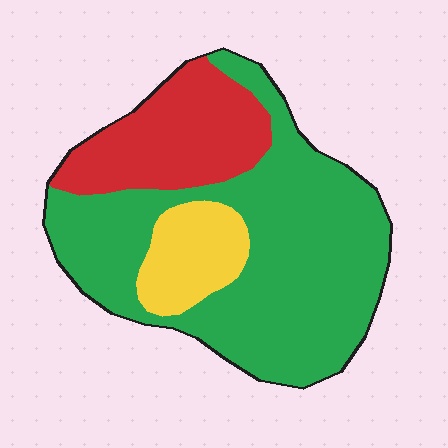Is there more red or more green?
Green.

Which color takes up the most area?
Green, at roughly 65%.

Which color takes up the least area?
Yellow, at roughly 10%.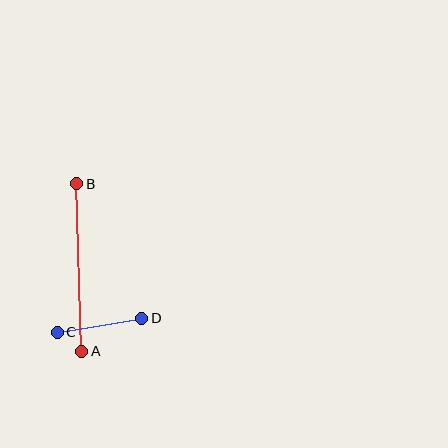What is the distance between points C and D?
The distance is approximately 86 pixels.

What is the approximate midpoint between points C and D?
The midpoint is at approximately (100, 325) pixels.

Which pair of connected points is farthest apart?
Points A and B are farthest apart.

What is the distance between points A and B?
The distance is approximately 168 pixels.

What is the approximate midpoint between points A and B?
The midpoint is at approximately (79, 268) pixels.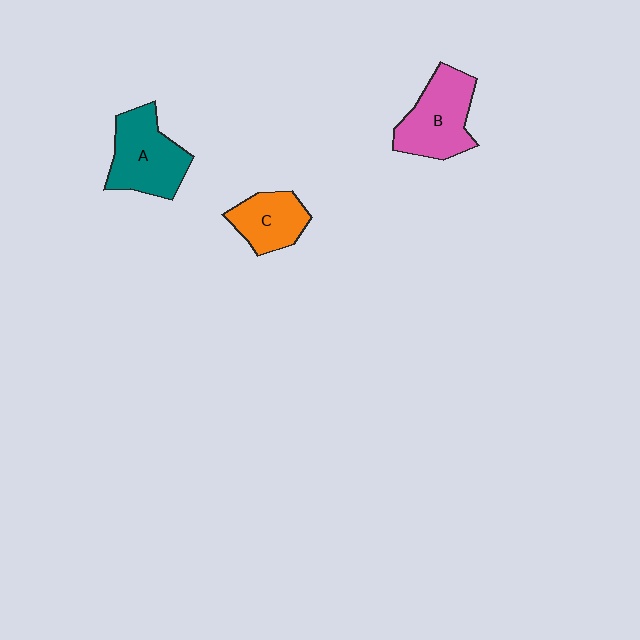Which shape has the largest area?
Shape A (teal).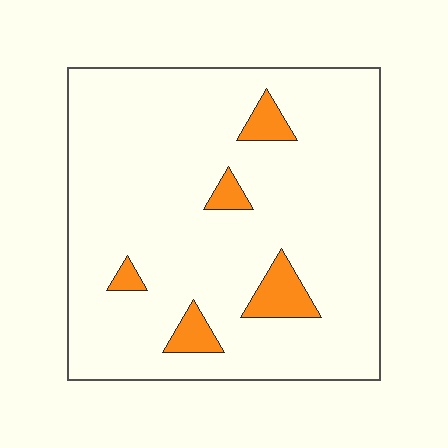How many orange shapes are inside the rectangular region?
5.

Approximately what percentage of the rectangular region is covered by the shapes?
Approximately 10%.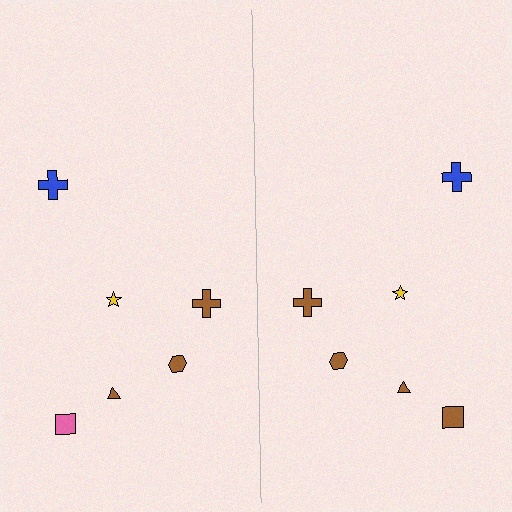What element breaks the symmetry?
The brown square on the right side breaks the symmetry — its mirror counterpart is pink.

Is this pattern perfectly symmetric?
No, the pattern is not perfectly symmetric. The brown square on the right side breaks the symmetry — its mirror counterpart is pink.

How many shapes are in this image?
There are 12 shapes in this image.